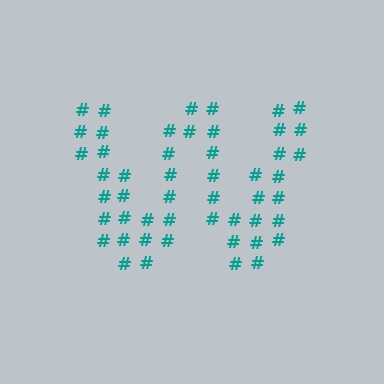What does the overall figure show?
The overall figure shows the letter W.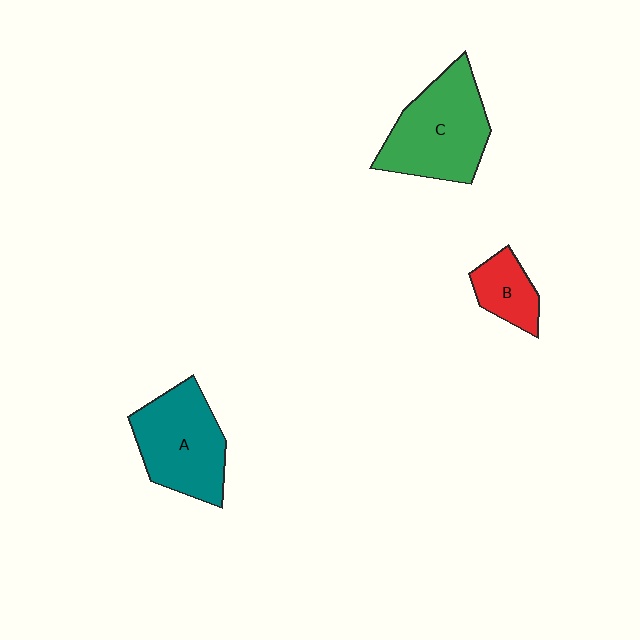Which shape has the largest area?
Shape C (green).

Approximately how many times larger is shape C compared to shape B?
Approximately 2.4 times.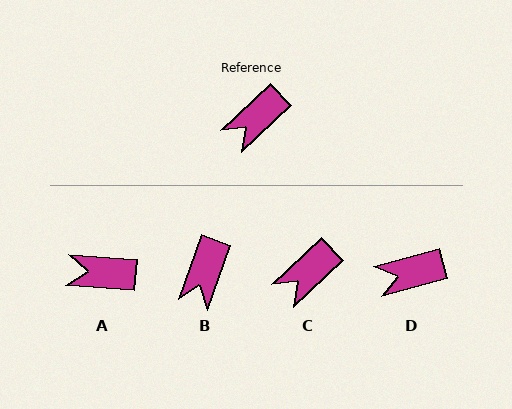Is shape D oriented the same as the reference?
No, it is off by about 28 degrees.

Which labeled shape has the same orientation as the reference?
C.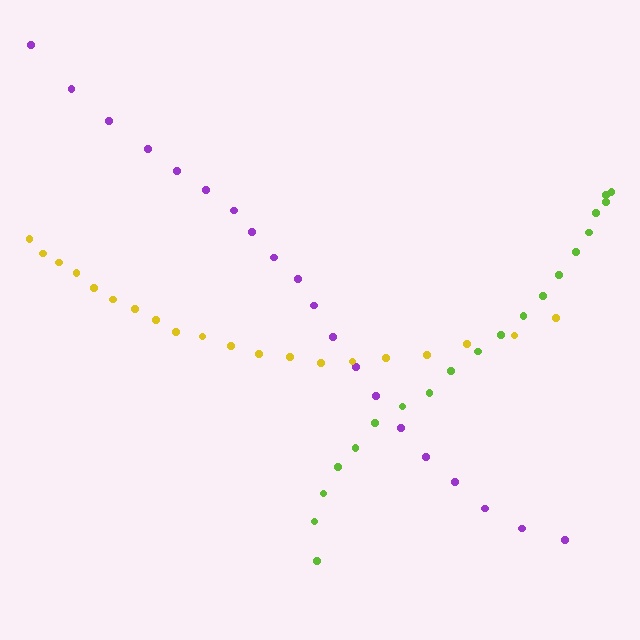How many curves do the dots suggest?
There are 3 distinct paths.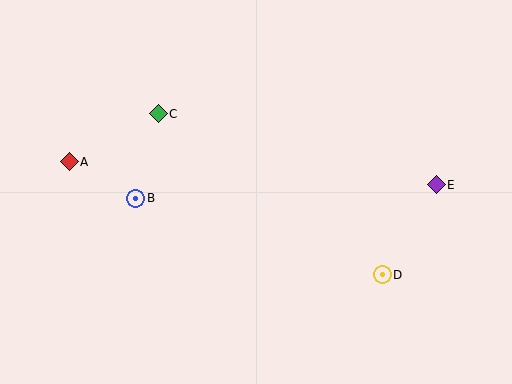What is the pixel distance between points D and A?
The distance between D and A is 333 pixels.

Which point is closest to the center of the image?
Point B at (136, 198) is closest to the center.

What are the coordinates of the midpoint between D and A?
The midpoint between D and A is at (226, 218).